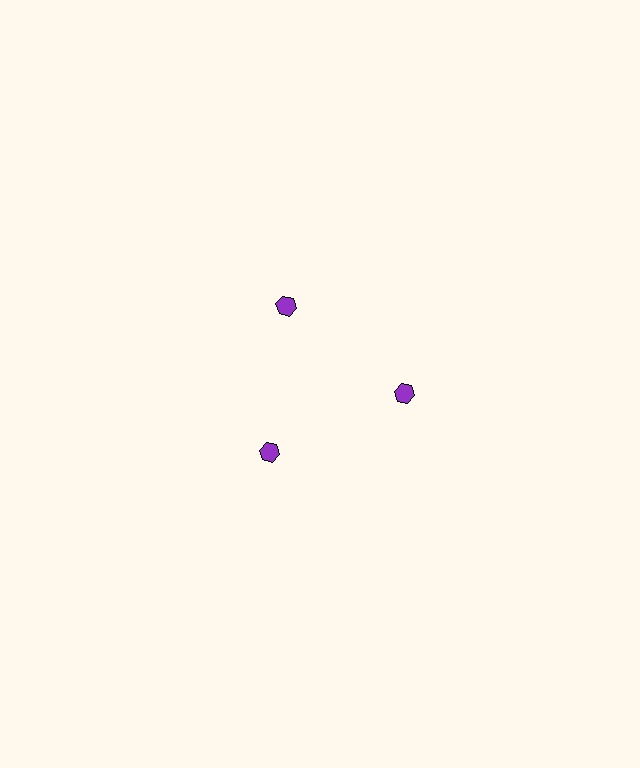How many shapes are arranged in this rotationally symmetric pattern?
There are 3 shapes, arranged in 3 groups of 1.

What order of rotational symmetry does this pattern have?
This pattern has 3-fold rotational symmetry.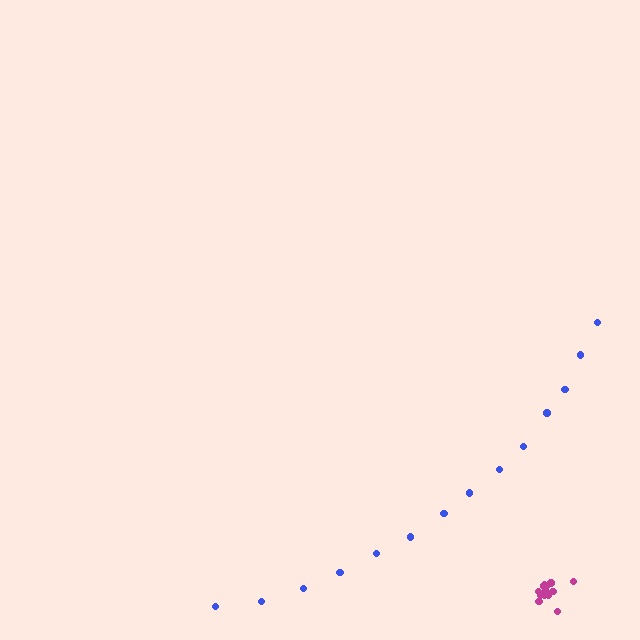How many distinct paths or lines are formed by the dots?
There are 2 distinct paths.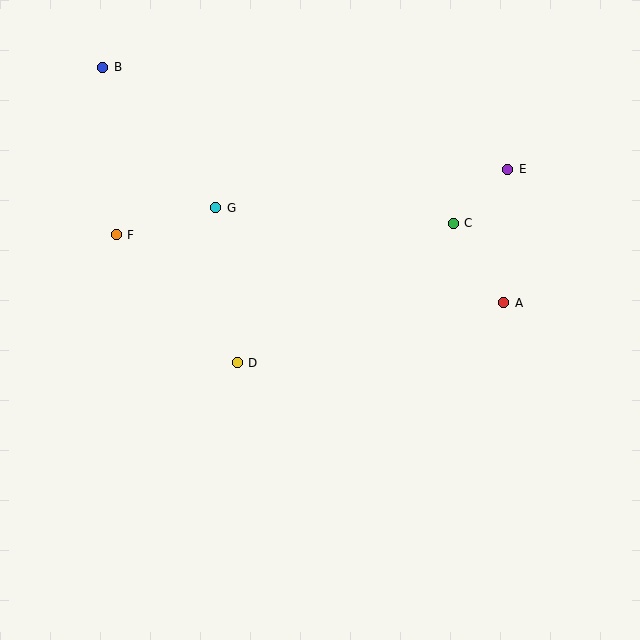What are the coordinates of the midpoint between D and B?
The midpoint between D and B is at (170, 215).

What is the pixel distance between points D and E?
The distance between D and E is 333 pixels.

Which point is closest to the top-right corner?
Point E is closest to the top-right corner.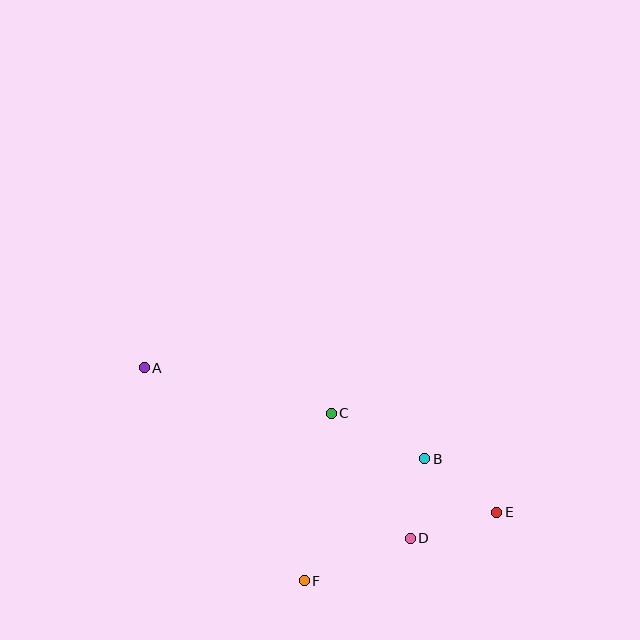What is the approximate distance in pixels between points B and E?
The distance between B and E is approximately 90 pixels.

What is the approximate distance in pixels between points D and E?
The distance between D and E is approximately 90 pixels.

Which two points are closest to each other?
Points B and D are closest to each other.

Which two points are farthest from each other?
Points A and E are farthest from each other.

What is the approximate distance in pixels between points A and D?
The distance between A and D is approximately 316 pixels.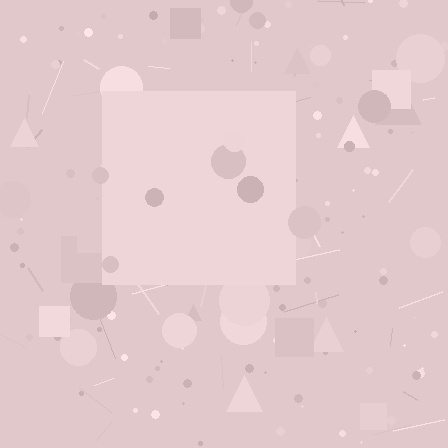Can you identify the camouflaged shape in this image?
The camouflaged shape is a square.